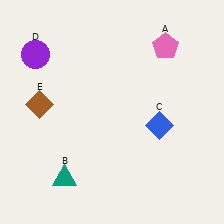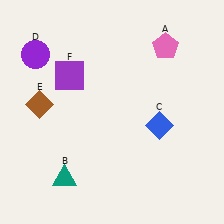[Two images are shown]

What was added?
A purple square (F) was added in Image 2.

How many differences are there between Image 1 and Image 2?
There is 1 difference between the two images.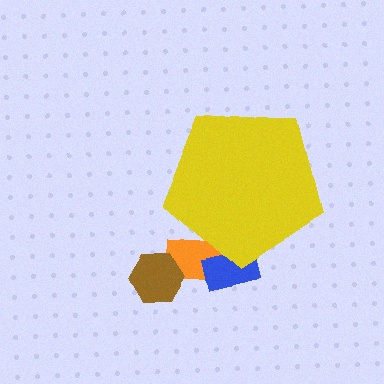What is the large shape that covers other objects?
A yellow pentagon.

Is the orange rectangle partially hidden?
Yes, the orange rectangle is partially hidden behind the yellow pentagon.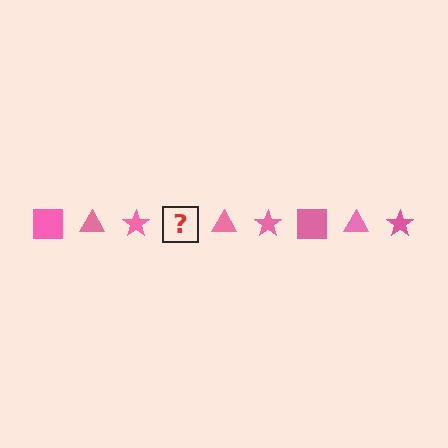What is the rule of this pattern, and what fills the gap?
The rule is that the pattern cycles through square, triangle, star shapes in pink. The gap should be filled with a pink square.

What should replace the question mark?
The question mark should be replaced with a pink square.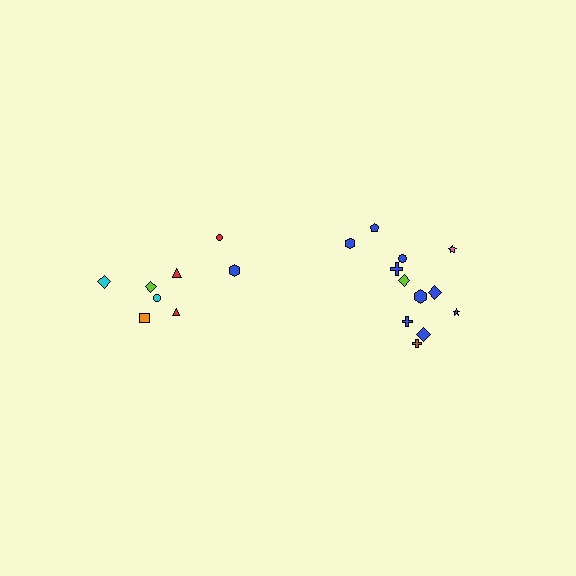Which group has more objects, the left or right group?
The right group.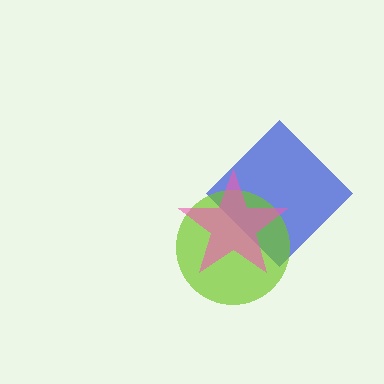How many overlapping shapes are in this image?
There are 3 overlapping shapes in the image.